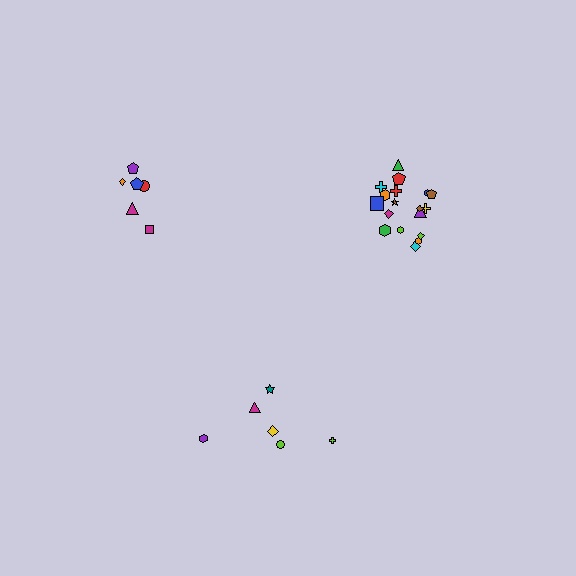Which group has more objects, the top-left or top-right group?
The top-right group.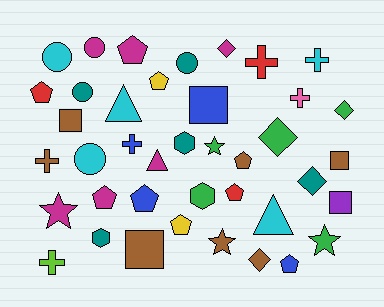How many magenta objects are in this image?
There are 6 magenta objects.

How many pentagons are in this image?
There are 9 pentagons.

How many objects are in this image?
There are 40 objects.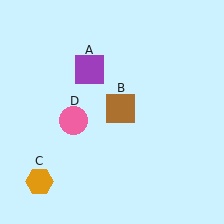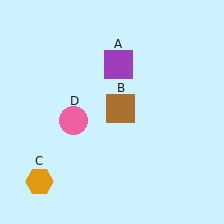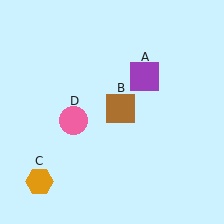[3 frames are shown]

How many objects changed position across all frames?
1 object changed position: purple square (object A).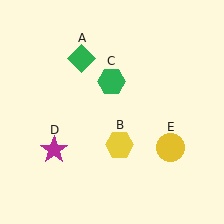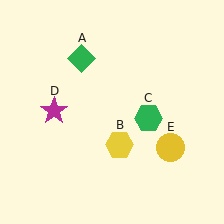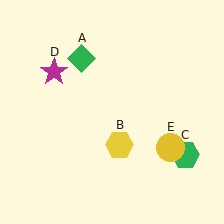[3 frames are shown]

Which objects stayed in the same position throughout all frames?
Green diamond (object A) and yellow hexagon (object B) and yellow circle (object E) remained stationary.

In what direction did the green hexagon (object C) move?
The green hexagon (object C) moved down and to the right.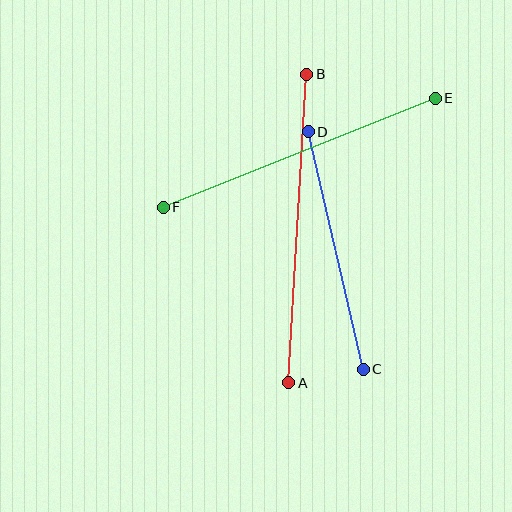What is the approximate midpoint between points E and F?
The midpoint is at approximately (299, 153) pixels.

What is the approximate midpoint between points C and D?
The midpoint is at approximately (336, 250) pixels.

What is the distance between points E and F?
The distance is approximately 293 pixels.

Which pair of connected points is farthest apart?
Points A and B are farthest apart.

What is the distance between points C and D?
The distance is approximately 244 pixels.